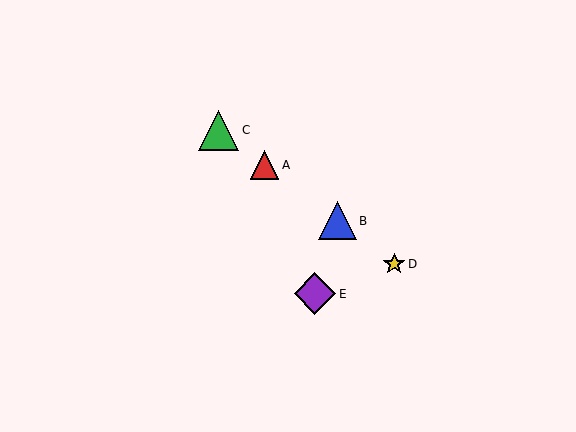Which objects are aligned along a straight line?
Objects A, B, C, D are aligned along a straight line.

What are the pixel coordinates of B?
Object B is at (337, 221).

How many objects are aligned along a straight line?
4 objects (A, B, C, D) are aligned along a straight line.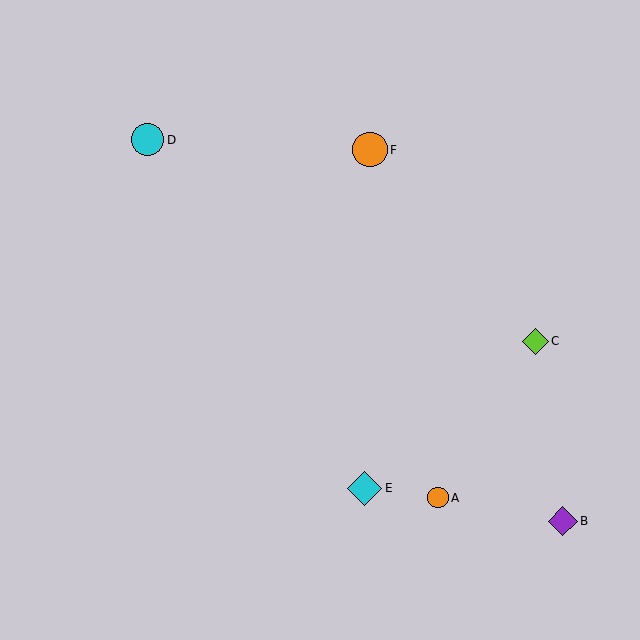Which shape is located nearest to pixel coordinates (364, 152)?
The orange circle (labeled F) at (370, 150) is nearest to that location.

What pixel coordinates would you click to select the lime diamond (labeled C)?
Click at (535, 341) to select the lime diamond C.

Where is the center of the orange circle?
The center of the orange circle is at (438, 498).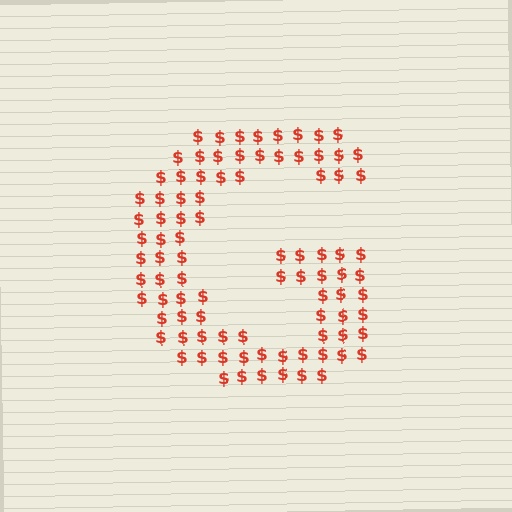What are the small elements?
The small elements are dollar signs.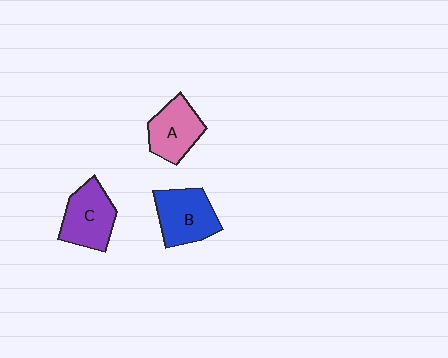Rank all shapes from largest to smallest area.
From largest to smallest: B (blue), C (purple), A (pink).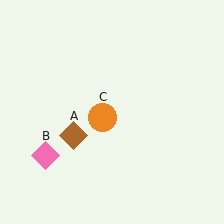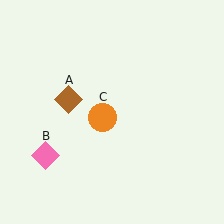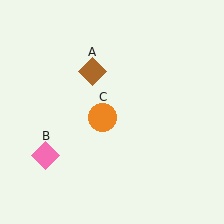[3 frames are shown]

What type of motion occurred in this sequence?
The brown diamond (object A) rotated clockwise around the center of the scene.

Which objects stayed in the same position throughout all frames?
Pink diamond (object B) and orange circle (object C) remained stationary.